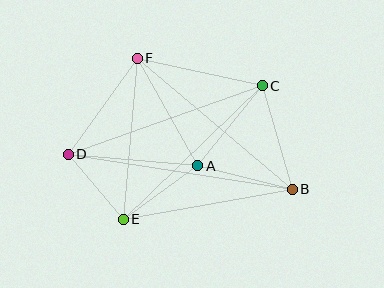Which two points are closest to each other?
Points D and E are closest to each other.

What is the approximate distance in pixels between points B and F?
The distance between B and F is approximately 203 pixels.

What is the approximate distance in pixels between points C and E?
The distance between C and E is approximately 193 pixels.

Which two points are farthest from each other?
Points B and D are farthest from each other.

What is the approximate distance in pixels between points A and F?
The distance between A and F is approximately 123 pixels.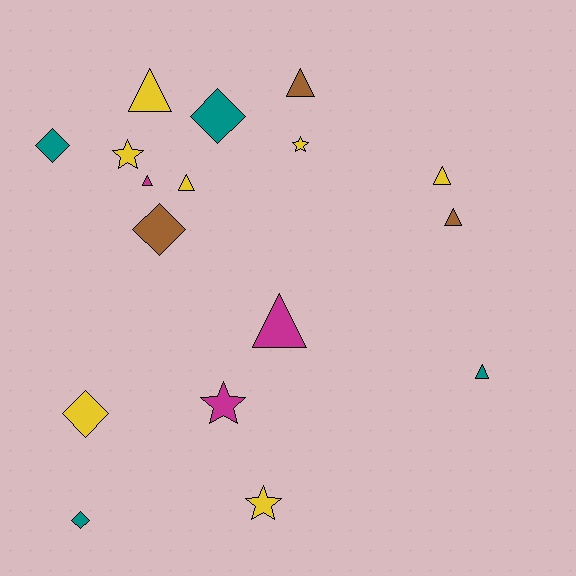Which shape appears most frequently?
Triangle, with 8 objects.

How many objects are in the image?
There are 17 objects.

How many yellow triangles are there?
There are 3 yellow triangles.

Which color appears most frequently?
Yellow, with 7 objects.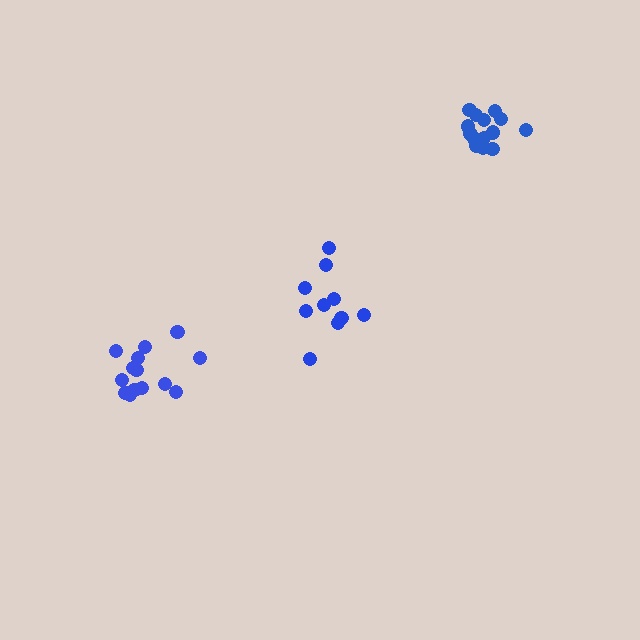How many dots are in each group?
Group 1: 14 dots, Group 2: 14 dots, Group 3: 10 dots (38 total).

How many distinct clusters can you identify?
There are 3 distinct clusters.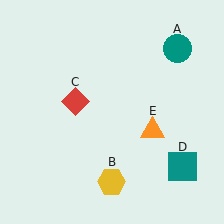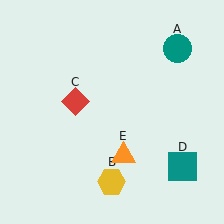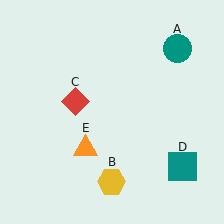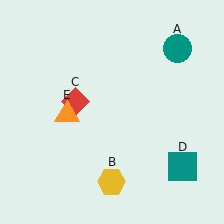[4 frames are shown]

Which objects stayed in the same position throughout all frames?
Teal circle (object A) and yellow hexagon (object B) and red diamond (object C) and teal square (object D) remained stationary.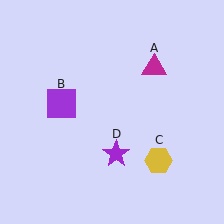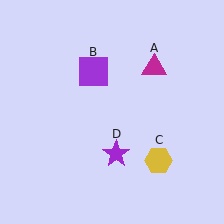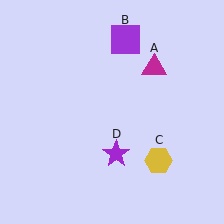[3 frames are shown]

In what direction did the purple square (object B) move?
The purple square (object B) moved up and to the right.